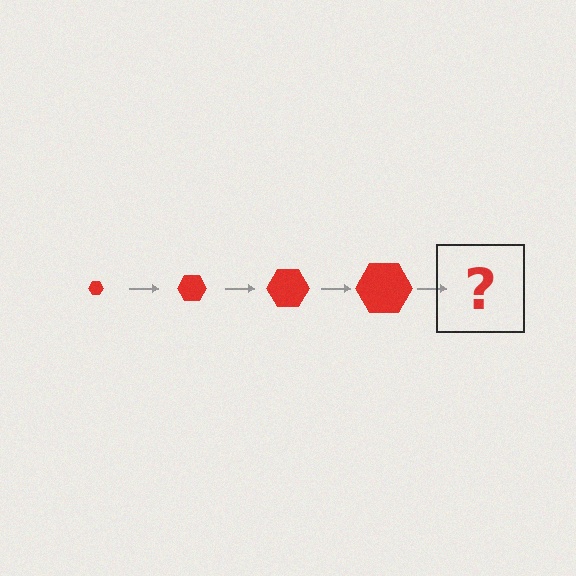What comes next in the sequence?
The next element should be a red hexagon, larger than the previous one.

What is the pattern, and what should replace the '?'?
The pattern is that the hexagon gets progressively larger each step. The '?' should be a red hexagon, larger than the previous one.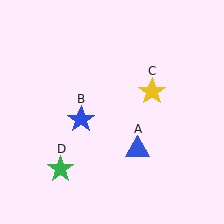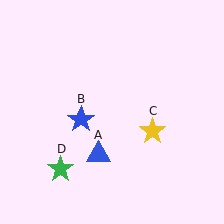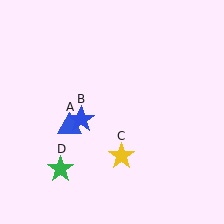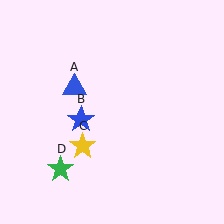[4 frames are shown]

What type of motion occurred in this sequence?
The blue triangle (object A), yellow star (object C) rotated clockwise around the center of the scene.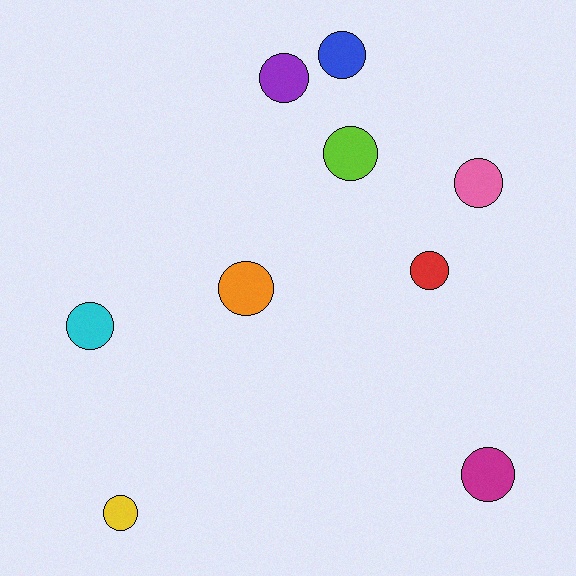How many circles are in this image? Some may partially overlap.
There are 9 circles.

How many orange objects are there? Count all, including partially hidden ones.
There is 1 orange object.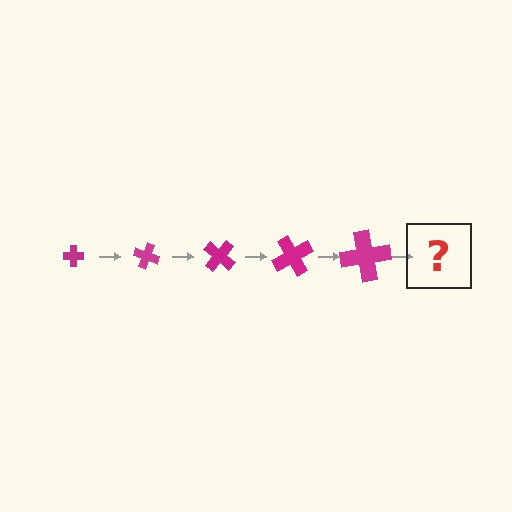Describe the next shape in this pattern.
It should be a cross, larger than the previous one and rotated 100 degrees from the start.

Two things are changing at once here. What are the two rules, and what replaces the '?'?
The two rules are that the cross grows larger each step and it rotates 20 degrees each step. The '?' should be a cross, larger than the previous one and rotated 100 degrees from the start.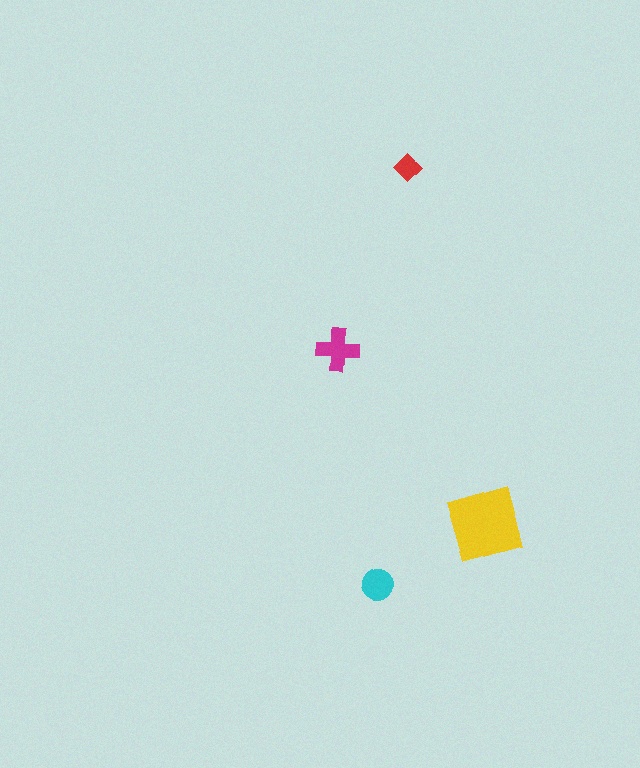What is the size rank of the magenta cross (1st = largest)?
2nd.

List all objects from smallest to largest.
The red diamond, the cyan circle, the magenta cross, the yellow square.